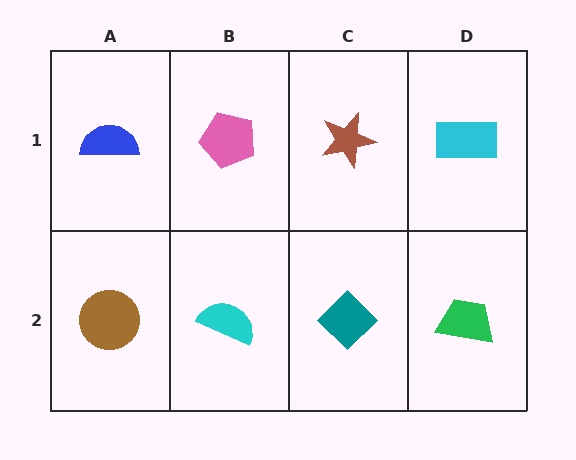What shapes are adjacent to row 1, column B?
A cyan semicircle (row 2, column B), a blue semicircle (row 1, column A), a brown star (row 1, column C).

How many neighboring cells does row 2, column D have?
2.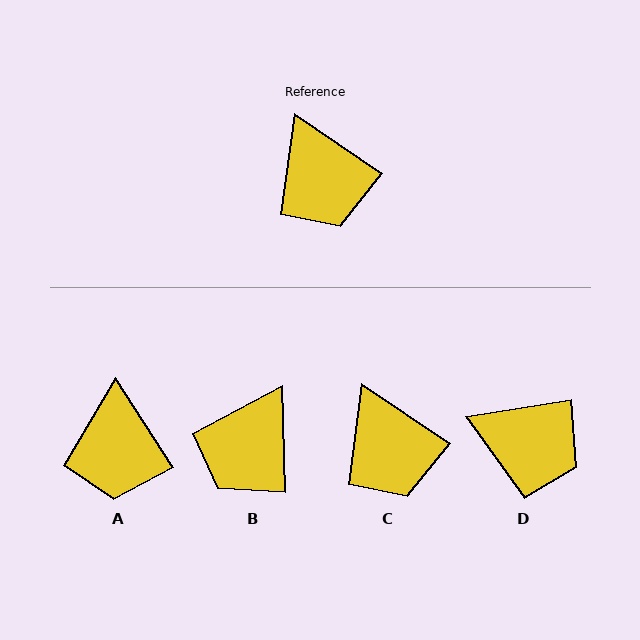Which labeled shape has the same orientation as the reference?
C.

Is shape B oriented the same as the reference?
No, it is off by about 54 degrees.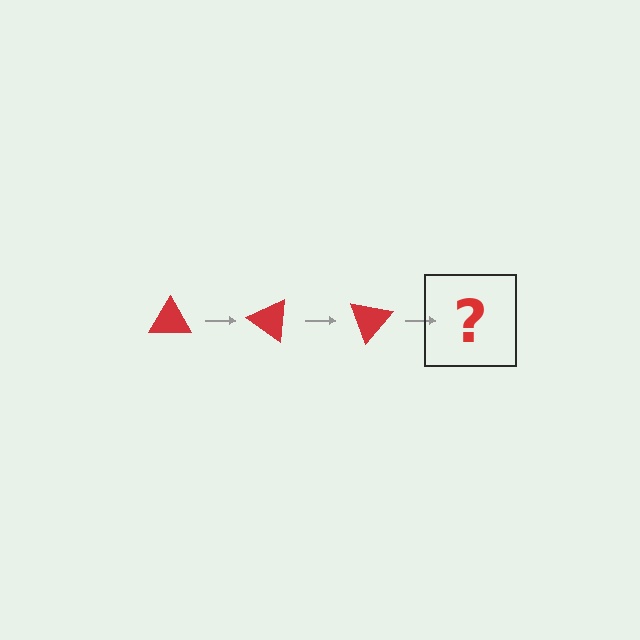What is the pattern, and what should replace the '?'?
The pattern is that the triangle rotates 35 degrees each step. The '?' should be a red triangle rotated 105 degrees.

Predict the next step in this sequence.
The next step is a red triangle rotated 105 degrees.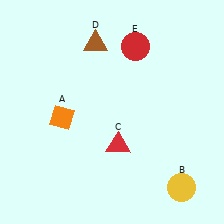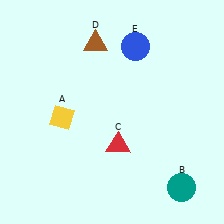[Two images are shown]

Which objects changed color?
A changed from orange to yellow. B changed from yellow to teal. E changed from red to blue.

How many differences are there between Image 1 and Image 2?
There are 3 differences between the two images.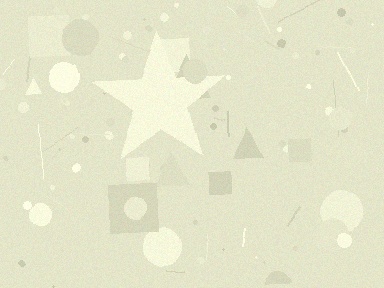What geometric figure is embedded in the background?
A star is embedded in the background.